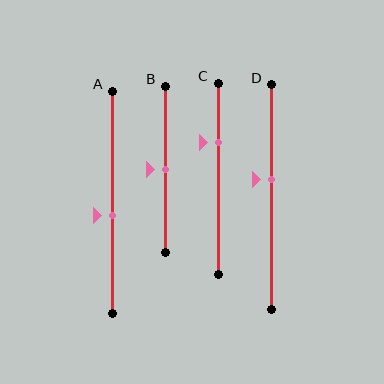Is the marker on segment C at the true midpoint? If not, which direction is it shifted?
No, the marker on segment C is shifted upward by about 19% of the segment length.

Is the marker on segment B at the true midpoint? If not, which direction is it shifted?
Yes, the marker on segment B is at the true midpoint.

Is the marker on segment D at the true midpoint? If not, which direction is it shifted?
No, the marker on segment D is shifted upward by about 8% of the segment length.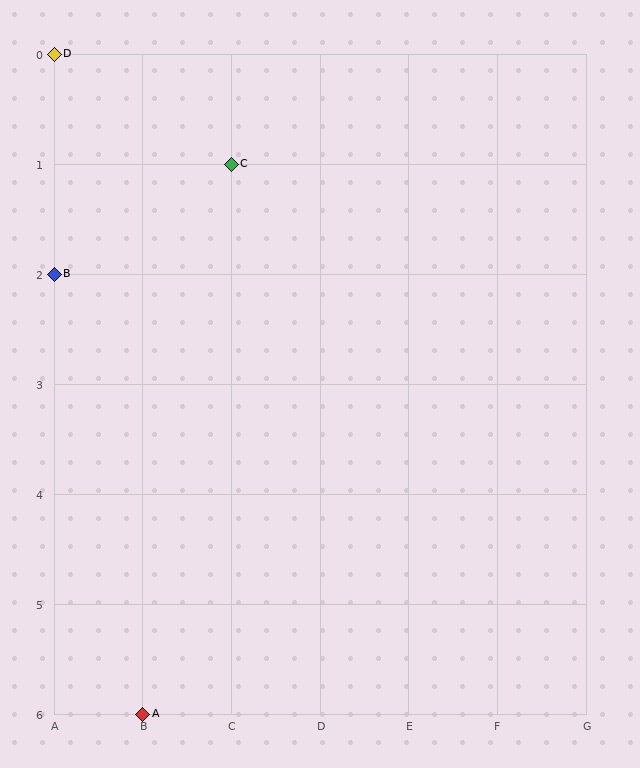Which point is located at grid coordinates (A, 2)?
Point B is at (A, 2).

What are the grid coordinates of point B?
Point B is at grid coordinates (A, 2).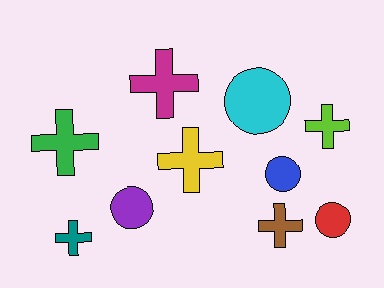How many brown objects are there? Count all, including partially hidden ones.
There is 1 brown object.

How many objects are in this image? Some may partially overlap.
There are 10 objects.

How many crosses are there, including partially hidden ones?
There are 6 crosses.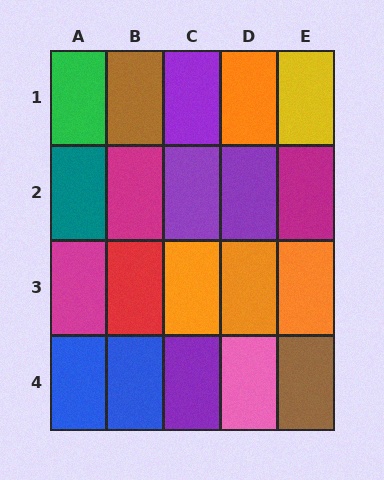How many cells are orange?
4 cells are orange.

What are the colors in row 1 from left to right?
Green, brown, purple, orange, yellow.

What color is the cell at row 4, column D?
Pink.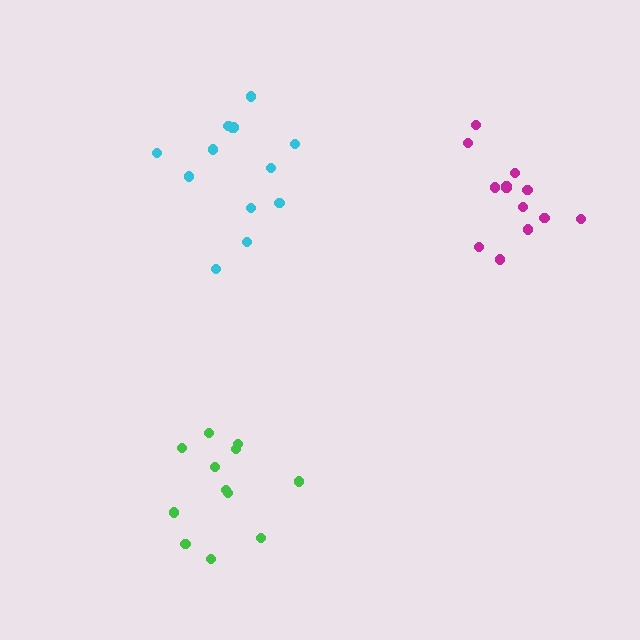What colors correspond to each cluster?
The clusters are colored: cyan, green, magenta.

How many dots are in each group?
Group 1: 13 dots, Group 2: 12 dots, Group 3: 13 dots (38 total).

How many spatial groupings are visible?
There are 3 spatial groupings.